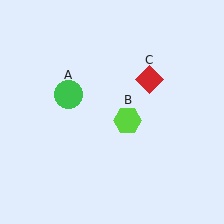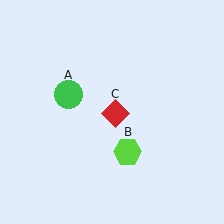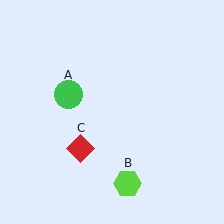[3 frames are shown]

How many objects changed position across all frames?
2 objects changed position: lime hexagon (object B), red diamond (object C).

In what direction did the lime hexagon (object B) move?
The lime hexagon (object B) moved down.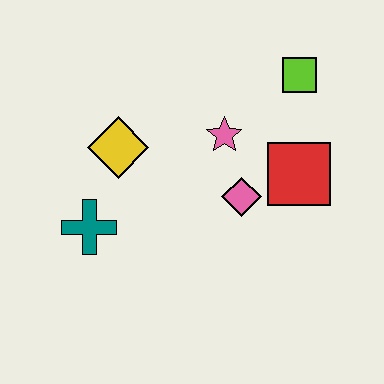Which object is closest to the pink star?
The pink diamond is closest to the pink star.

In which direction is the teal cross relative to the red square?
The teal cross is to the left of the red square.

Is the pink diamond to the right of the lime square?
No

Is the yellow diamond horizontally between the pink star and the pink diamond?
No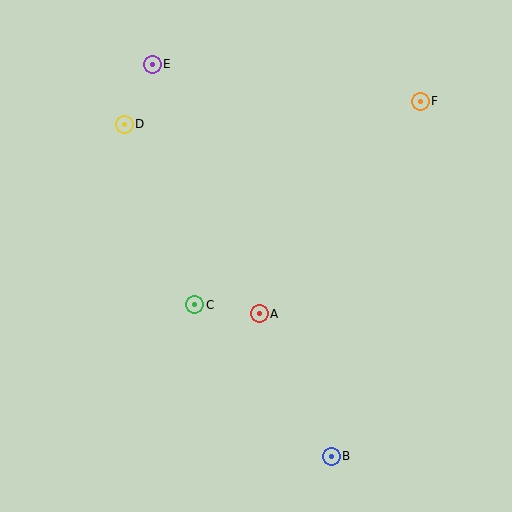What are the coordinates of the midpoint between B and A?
The midpoint between B and A is at (295, 385).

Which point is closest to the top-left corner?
Point E is closest to the top-left corner.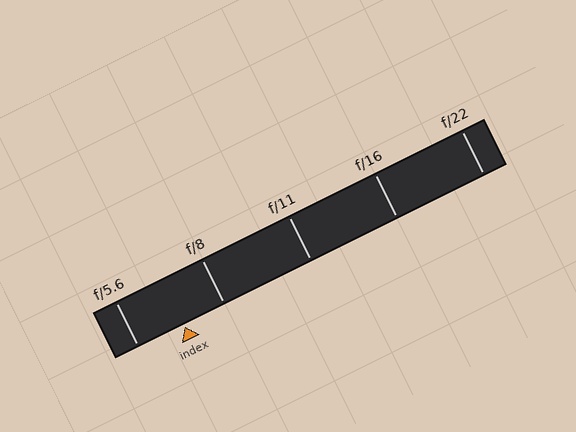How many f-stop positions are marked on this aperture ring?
There are 5 f-stop positions marked.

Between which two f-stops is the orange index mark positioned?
The index mark is between f/5.6 and f/8.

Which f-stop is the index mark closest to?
The index mark is closest to f/8.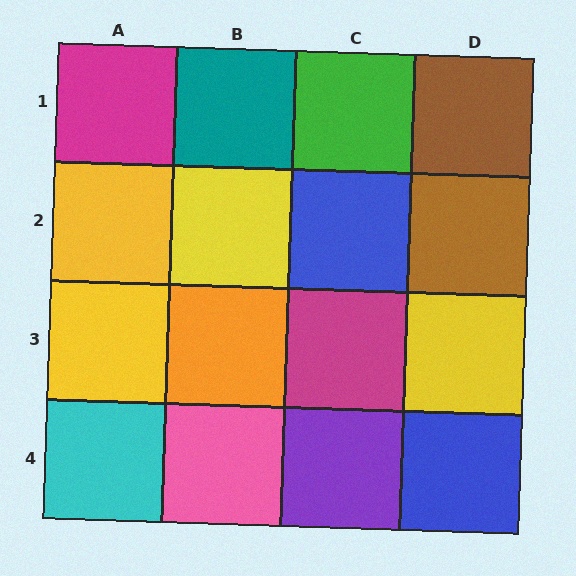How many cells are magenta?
2 cells are magenta.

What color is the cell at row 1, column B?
Teal.